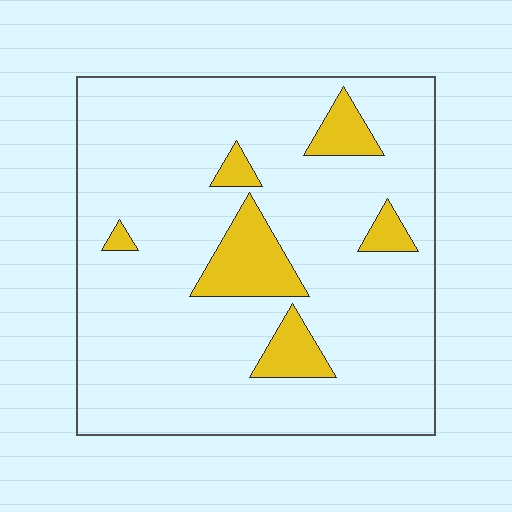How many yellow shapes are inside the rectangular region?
6.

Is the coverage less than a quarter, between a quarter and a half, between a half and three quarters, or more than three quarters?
Less than a quarter.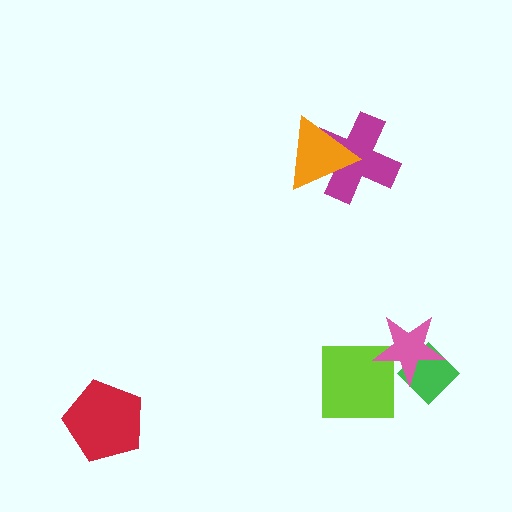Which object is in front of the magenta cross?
The orange triangle is in front of the magenta cross.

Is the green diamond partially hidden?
Yes, it is partially covered by another shape.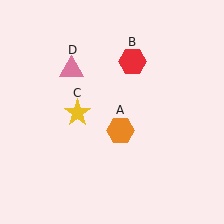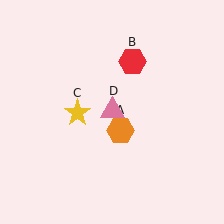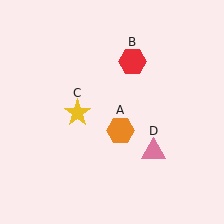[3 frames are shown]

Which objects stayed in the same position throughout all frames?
Orange hexagon (object A) and red hexagon (object B) and yellow star (object C) remained stationary.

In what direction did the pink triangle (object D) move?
The pink triangle (object D) moved down and to the right.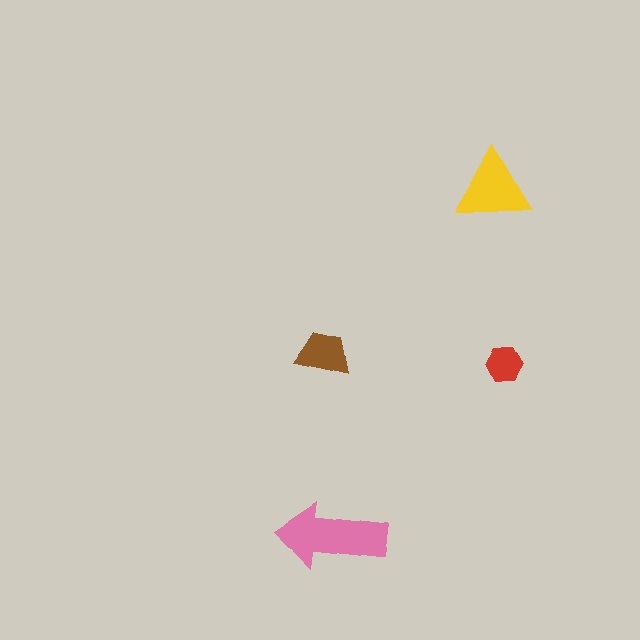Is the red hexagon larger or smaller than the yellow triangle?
Smaller.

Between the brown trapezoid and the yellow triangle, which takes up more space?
The yellow triangle.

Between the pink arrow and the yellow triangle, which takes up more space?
The pink arrow.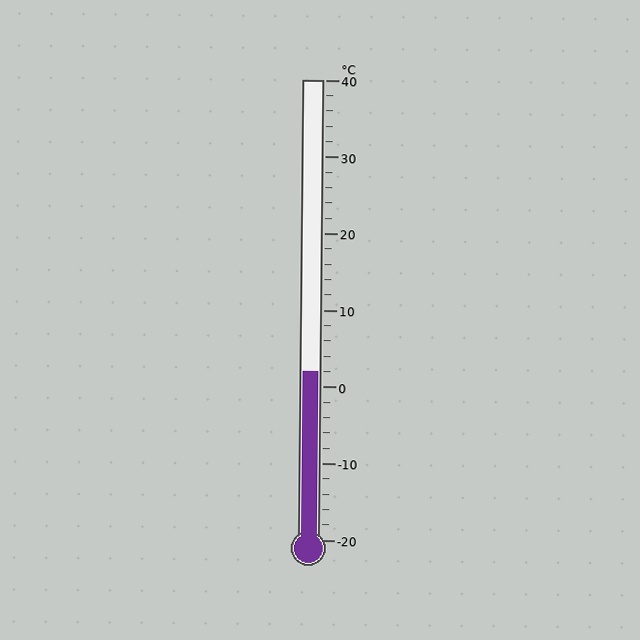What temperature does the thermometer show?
The thermometer shows approximately 2°C.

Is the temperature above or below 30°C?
The temperature is below 30°C.